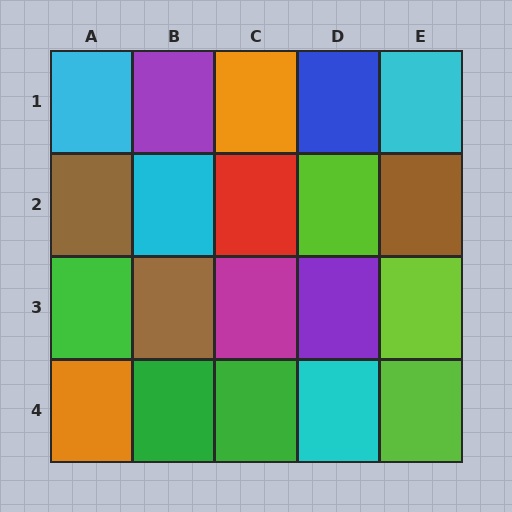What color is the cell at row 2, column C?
Red.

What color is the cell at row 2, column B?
Cyan.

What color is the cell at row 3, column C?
Magenta.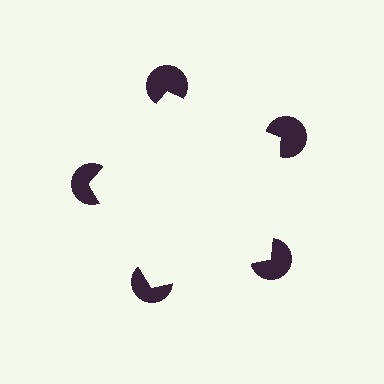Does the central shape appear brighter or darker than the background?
It typically appears slightly brighter than the background, even though no actual brightness change is drawn.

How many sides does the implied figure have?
5 sides.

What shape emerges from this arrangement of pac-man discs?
An illusory pentagon — its edges are inferred from the aligned wedge cuts in the pac-man discs, not physically drawn.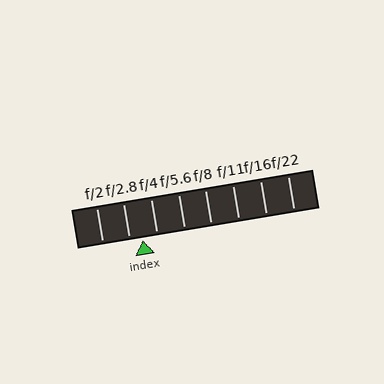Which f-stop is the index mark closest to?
The index mark is closest to f/2.8.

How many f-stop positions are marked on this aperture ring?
There are 8 f-stop positions marked.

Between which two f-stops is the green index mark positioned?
The index mark is between f/2.8 and f/4.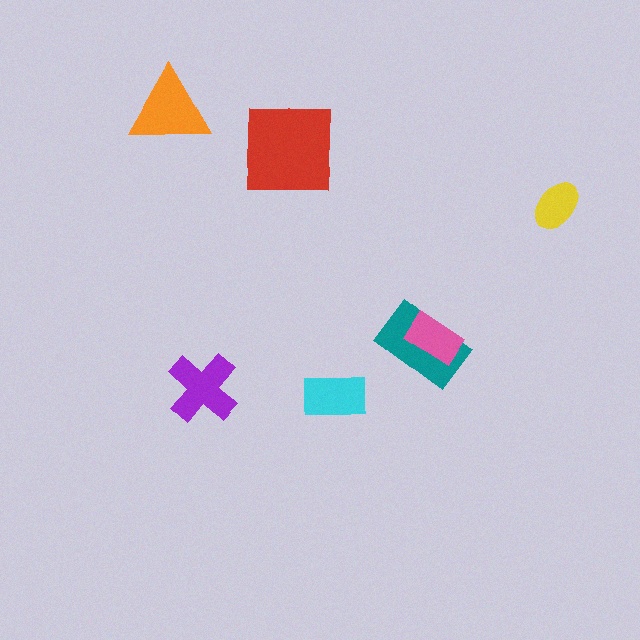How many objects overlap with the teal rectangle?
1 object overlaps with the teal rectangle.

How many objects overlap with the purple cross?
0 objects overlap with the purple cross.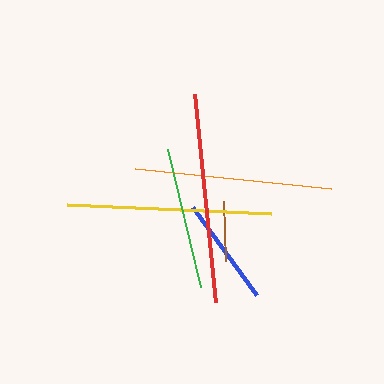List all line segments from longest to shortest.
From longest to shortest: red, yellow, orange, green, blue, brown.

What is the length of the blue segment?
The blue segment is approximately 108 pixels long.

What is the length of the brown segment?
The brown segment is approximately 60 pixels long.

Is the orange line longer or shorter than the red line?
The red line is longer than the orange line.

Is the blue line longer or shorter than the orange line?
The orange line is longer than the blue line.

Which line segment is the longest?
The red line is the longest at approximately 209 pixels.